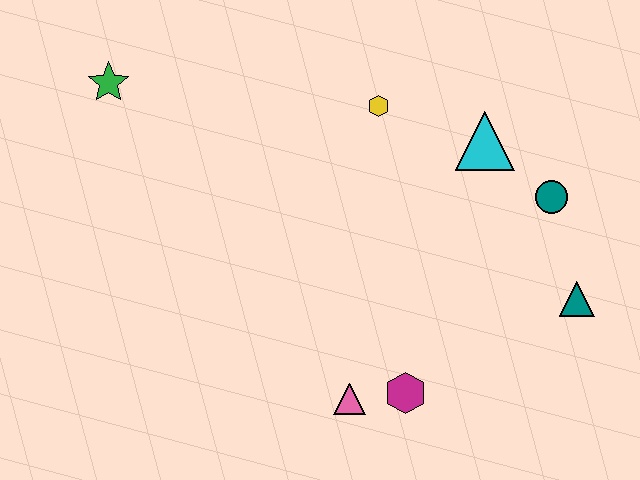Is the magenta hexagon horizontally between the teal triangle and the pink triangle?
Yes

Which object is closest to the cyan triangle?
The teal circle is closest to the cyan triangle.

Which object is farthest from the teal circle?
The green star is farthest from the teal circle.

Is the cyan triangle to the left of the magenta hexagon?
No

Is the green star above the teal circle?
Yes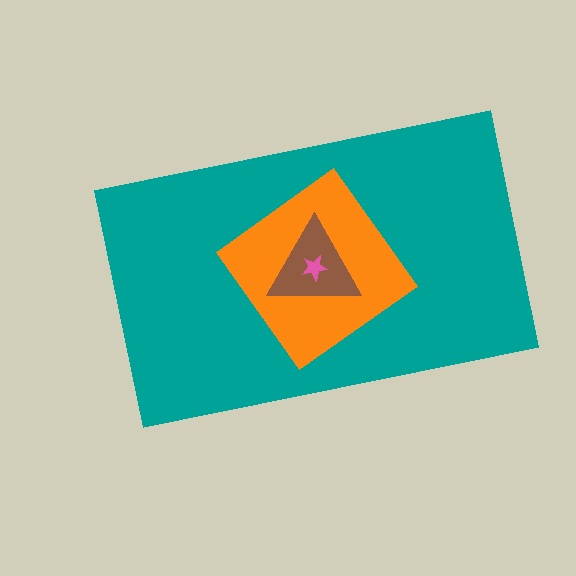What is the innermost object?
The pink star.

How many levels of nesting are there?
4.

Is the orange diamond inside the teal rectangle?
Yes.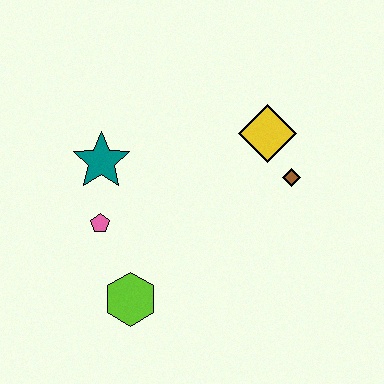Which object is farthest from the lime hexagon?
The yellow diamond is farthest from the lime hexagon.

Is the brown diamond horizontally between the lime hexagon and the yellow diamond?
No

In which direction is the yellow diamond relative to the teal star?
The yellow diamond is to the right of the teal star.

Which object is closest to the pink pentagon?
The teal star is closest to the pink pentagon.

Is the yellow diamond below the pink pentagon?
No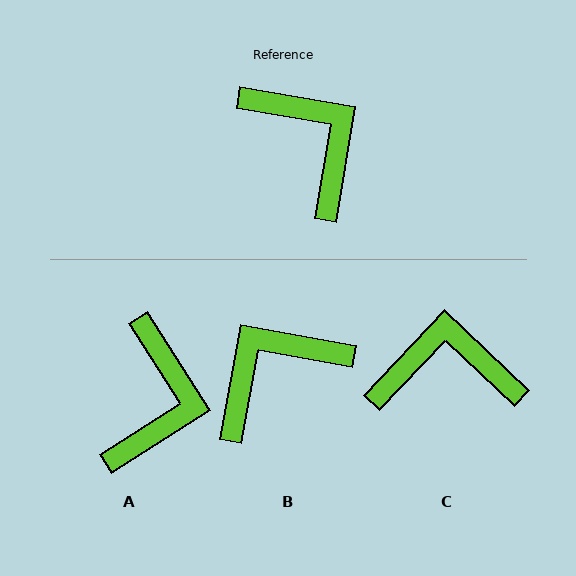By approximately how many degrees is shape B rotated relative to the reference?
Approximately 89 degrees counter-clockwise.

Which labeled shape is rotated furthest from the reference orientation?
B, about 89 degrees away.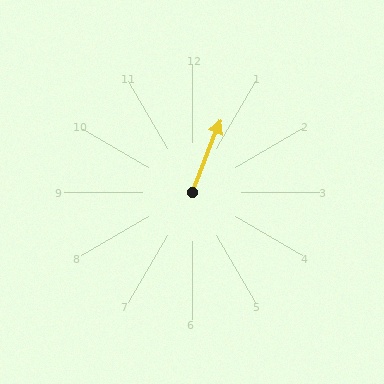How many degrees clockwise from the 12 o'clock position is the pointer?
Approximately 22 degrees.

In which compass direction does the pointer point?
North.